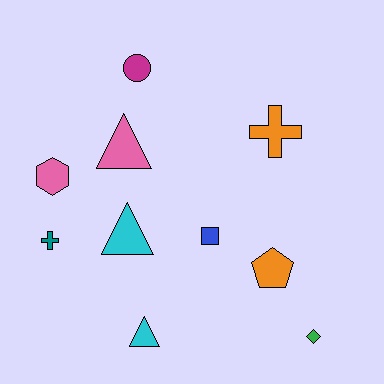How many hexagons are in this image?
There is 1 hexagon.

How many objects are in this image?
There are 10 objects.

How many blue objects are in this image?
There is 1 blue object.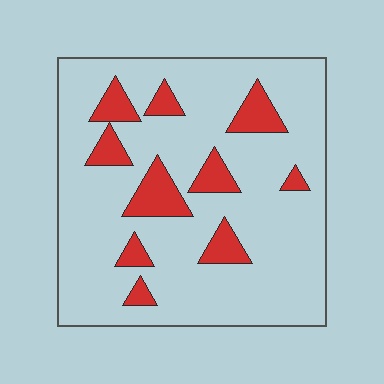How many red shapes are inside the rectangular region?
10.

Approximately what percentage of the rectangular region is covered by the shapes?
Approximately 15%.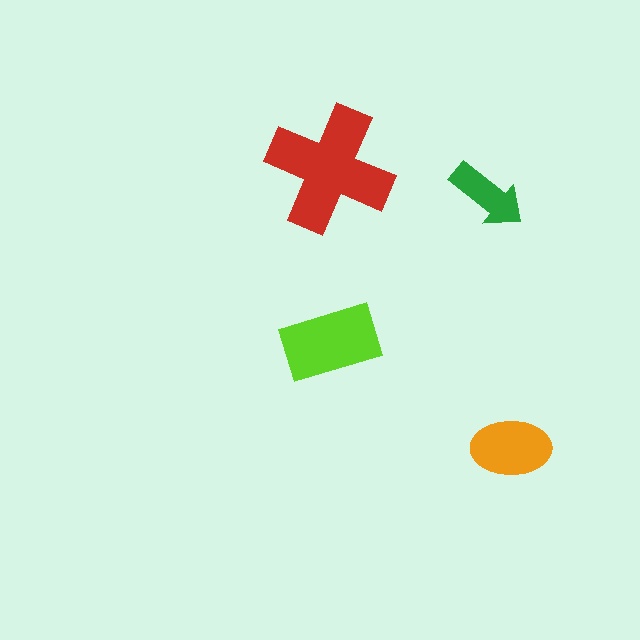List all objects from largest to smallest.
The red cross, the lime rectangle, the orange ellipse, the green arrow.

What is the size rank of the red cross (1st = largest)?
1st.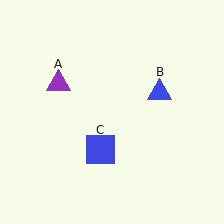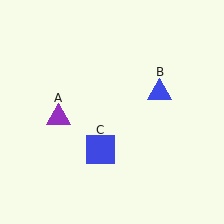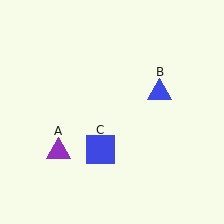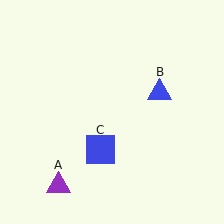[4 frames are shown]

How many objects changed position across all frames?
1 object changed position: purple triangle (object A).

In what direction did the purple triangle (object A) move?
The purple triangle (object A) moved down.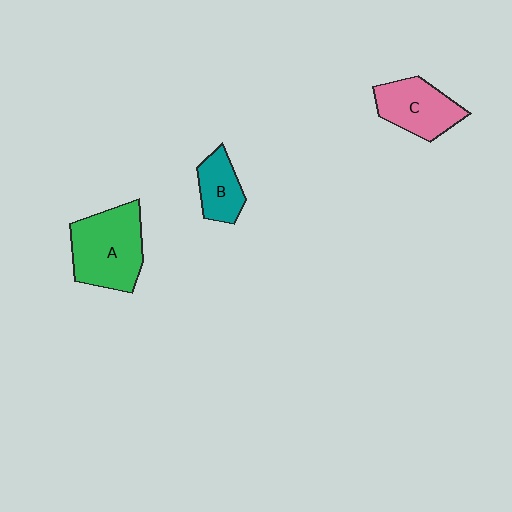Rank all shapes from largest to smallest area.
From largest to smallest: A (green), C (pink), B (teal).